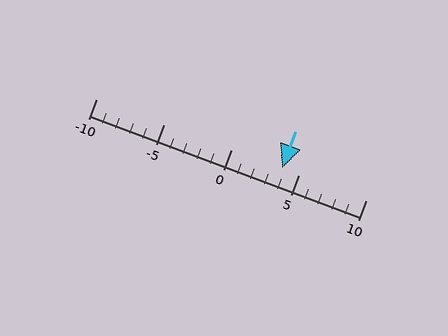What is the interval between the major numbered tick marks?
The major tick marks are spaced 5 units apart.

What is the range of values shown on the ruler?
The ruler shows values from -10 to 10.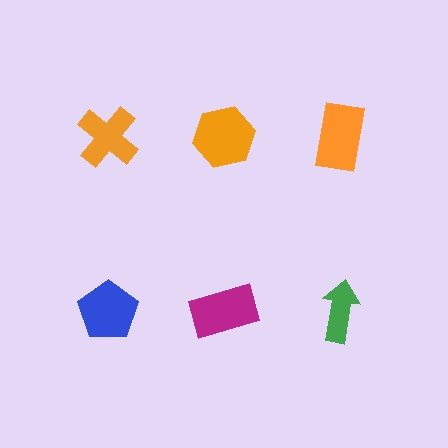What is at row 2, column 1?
A blue pentagon.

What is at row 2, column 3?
A green arrow.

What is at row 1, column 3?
An orange rectangle.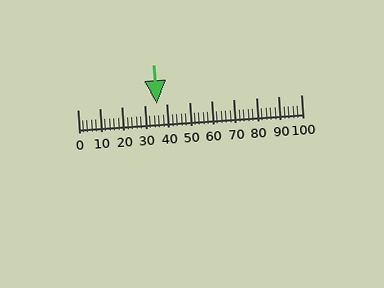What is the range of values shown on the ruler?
The ruler shows values from 0 to 100.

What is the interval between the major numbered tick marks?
The major tick marks are spaced 10 units apart.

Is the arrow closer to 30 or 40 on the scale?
The arrow is closer to 40.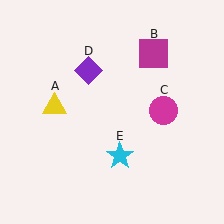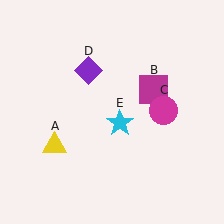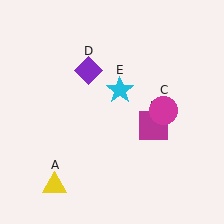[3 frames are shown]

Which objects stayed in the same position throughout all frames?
Magenta circle (object C) and purple diamond (object D) remained stationary.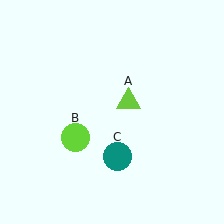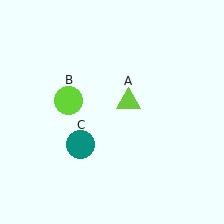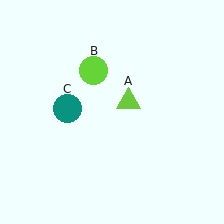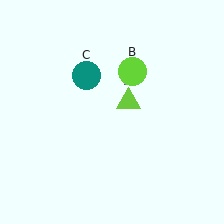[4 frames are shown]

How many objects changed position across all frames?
2 objects changed position: lime circle (object B), teal circle (object C).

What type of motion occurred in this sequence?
The lime circle (object B), teal circle (object C) rotated clockwise around the center of the scene.